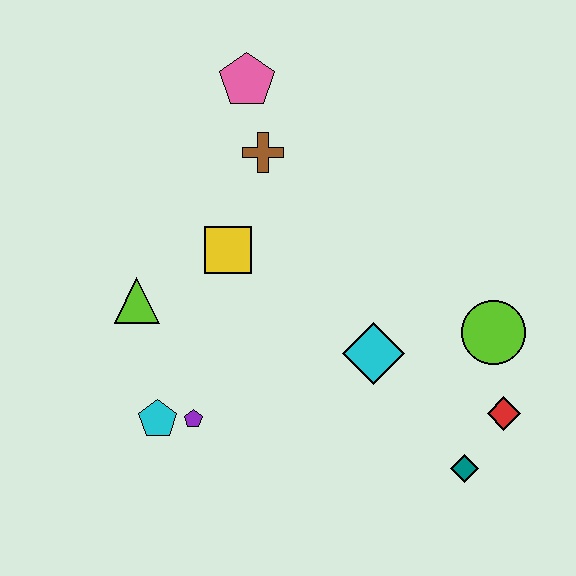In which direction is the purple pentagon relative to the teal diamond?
The purple pentagon is to the left of the teal diamond.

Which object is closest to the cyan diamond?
The lime circle is closest to the cyan diamond.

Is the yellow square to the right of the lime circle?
No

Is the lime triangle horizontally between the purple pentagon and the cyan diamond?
No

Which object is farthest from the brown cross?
The teal diamond is farthest from the brown cross.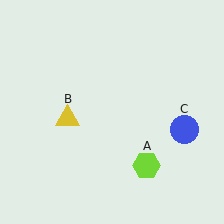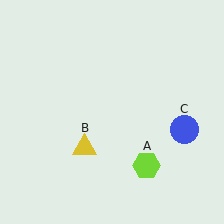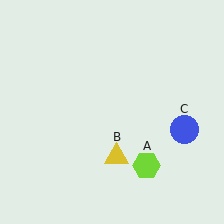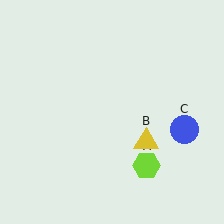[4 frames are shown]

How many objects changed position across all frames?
1 object changed position: yellow triangle (object B).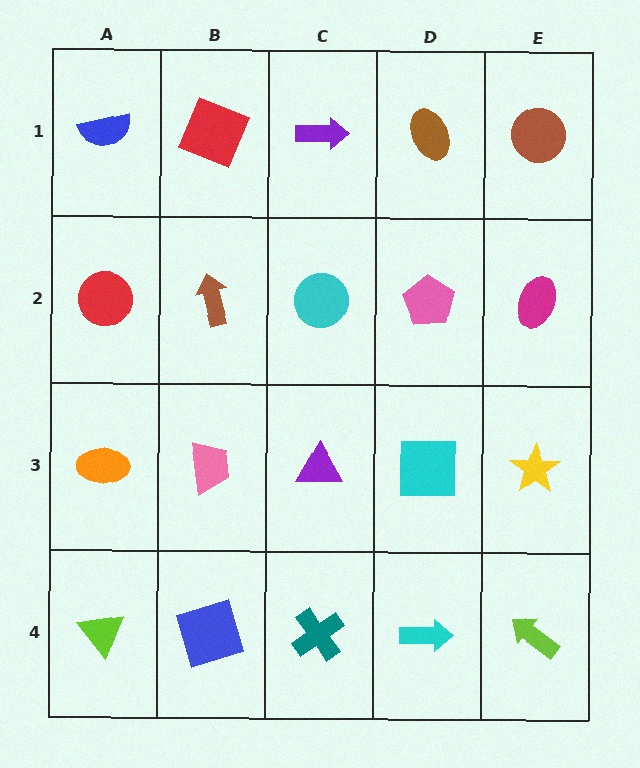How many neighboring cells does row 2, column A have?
3.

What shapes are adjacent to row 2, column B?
A red square (row 1, column B), a pink trapezoid (row 3, column B), a red circle (row 2, column A), a cyan circle (row 2, column C).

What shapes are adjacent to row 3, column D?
A pink pentagon (row 2, column D), a cyan arrow (row 4, column D), a purple triangle (row 3, column C), a yellow star (row 3, column E).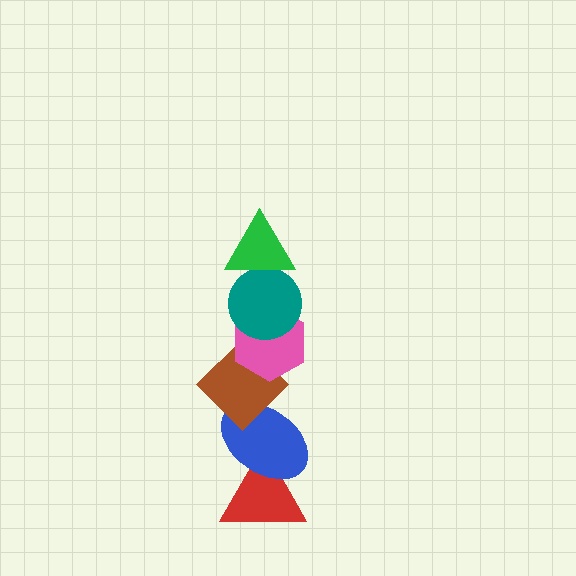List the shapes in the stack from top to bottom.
From top to bottom: the green triangle, the teal circle, the pink hexagon, the brown diamond, the blue ellipse, the red triangle.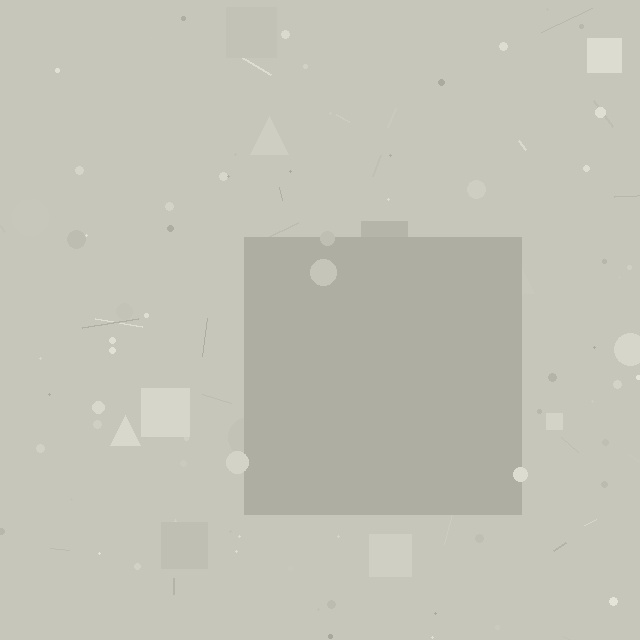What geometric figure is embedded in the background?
A square is embedded in the background.